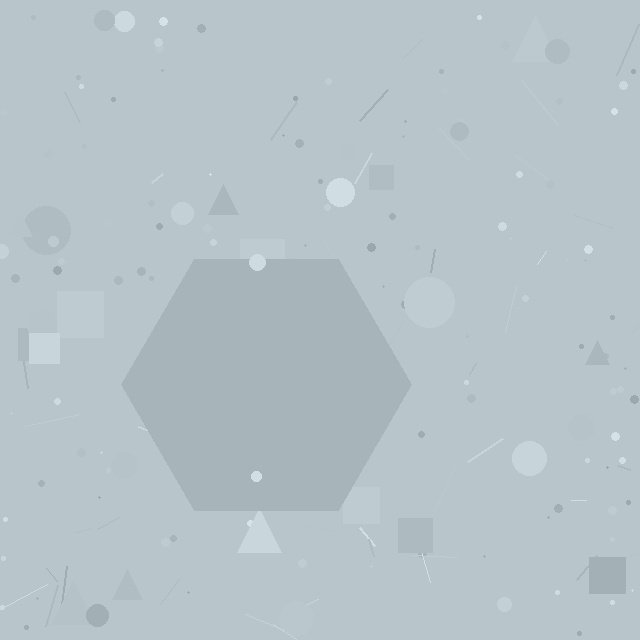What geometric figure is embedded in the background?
A hexagon is embedded in the background.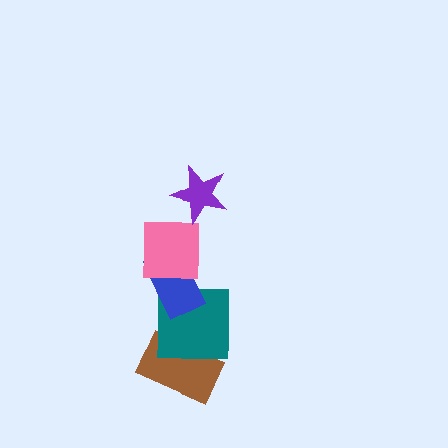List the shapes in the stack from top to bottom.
From top to bottom: the purple star, the pink square, the blue rectangle, the teal square, the brown rectangle.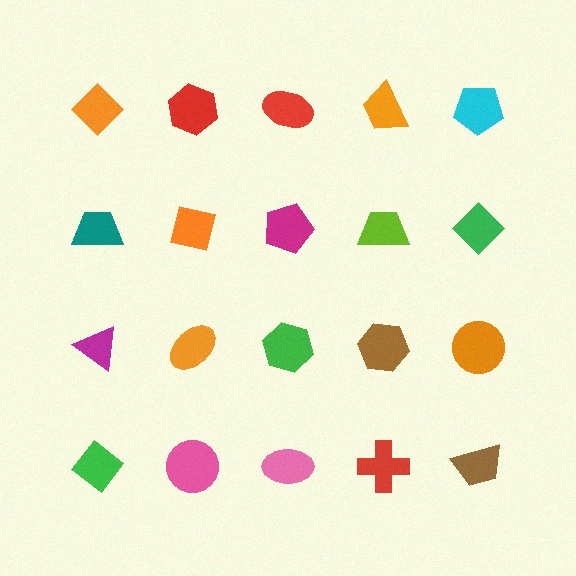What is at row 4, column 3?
A pink ellipse.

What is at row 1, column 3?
A red ellipse.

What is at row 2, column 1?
A teal trapezoid.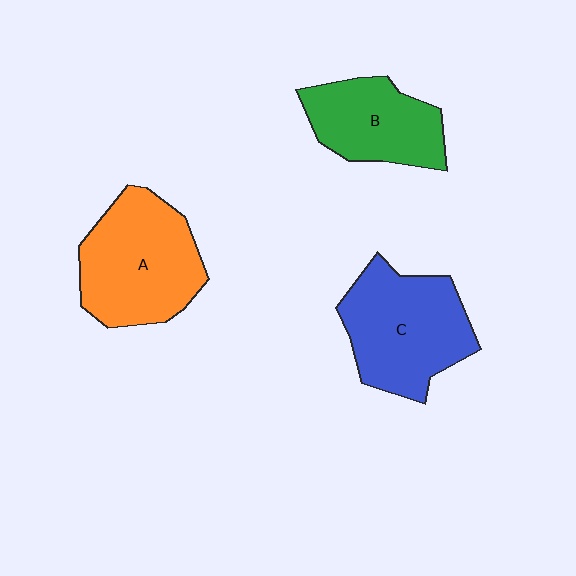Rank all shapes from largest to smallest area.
From largest to smallest: A (orange), C (blue), B (green).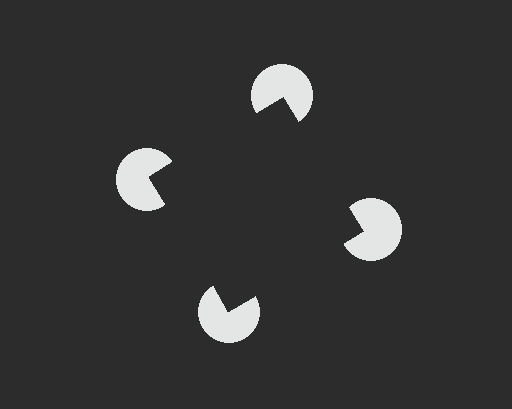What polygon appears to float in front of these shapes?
An illusory square — its edges are inferred from the aligned wedge cuts in the pac-man discs, not physically drawn.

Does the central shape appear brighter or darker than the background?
It typically appears slightly darker than the background, even though no actual brightness change is drawn.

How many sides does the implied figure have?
4 sides.